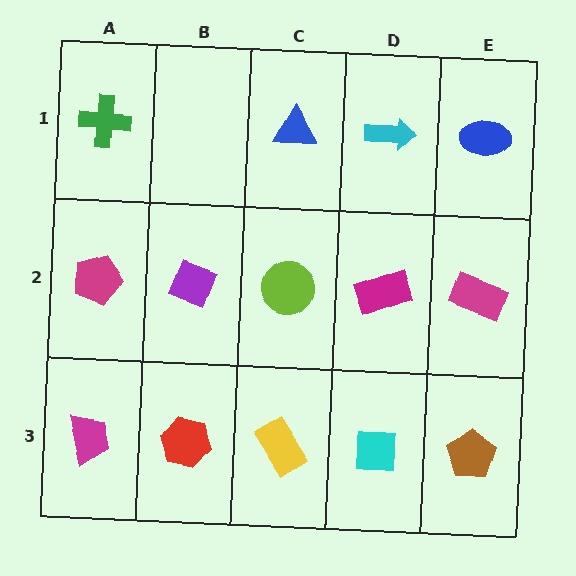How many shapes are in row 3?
5 shapes.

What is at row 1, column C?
A blue triangle.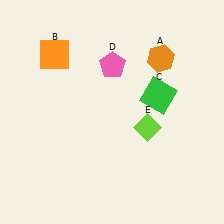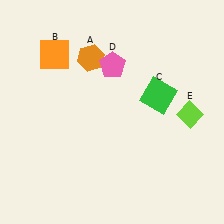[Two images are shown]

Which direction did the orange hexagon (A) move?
The orange hexagon (A) moved left.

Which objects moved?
The objects that moved are: the orange hexagon (A), the lime diamond (E).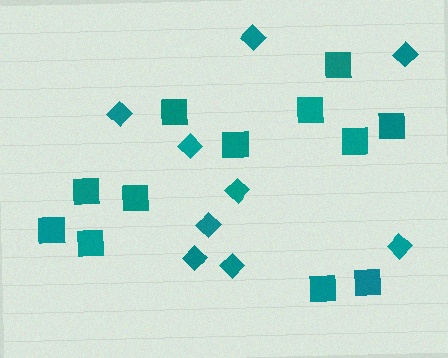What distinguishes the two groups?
There are 2 groups: one group of squares (12) and one group of diamonds (9).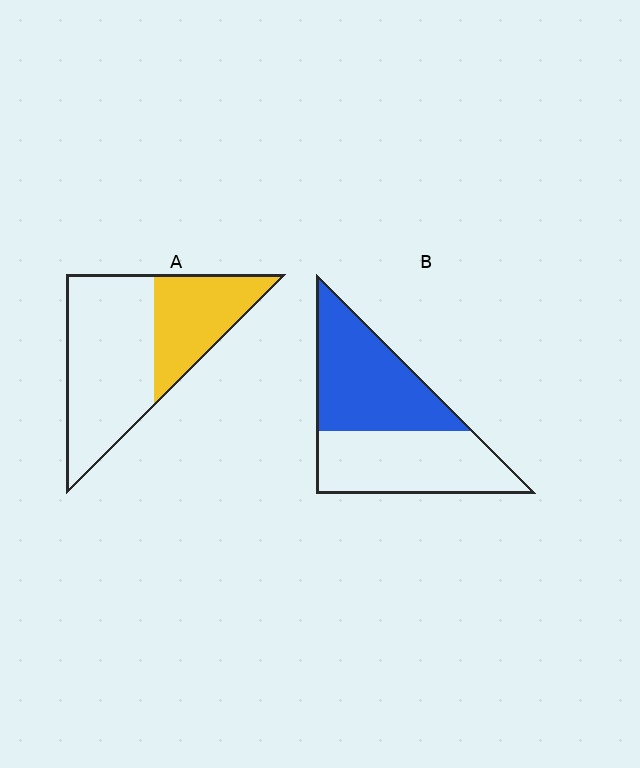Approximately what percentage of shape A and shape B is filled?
A is approximately 35% and B is approximately 50%.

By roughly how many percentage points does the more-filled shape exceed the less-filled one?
By roughly 15 percentage points (B over A).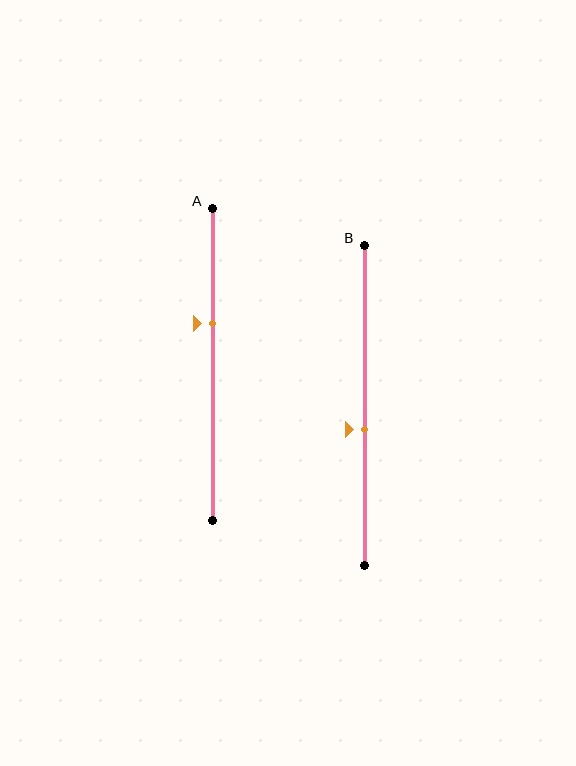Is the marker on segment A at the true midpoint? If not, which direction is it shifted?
No, the marker on segment A is shifted upward by about 13% of the segment length.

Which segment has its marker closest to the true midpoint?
Segment B has its marker closest to the true midpoint.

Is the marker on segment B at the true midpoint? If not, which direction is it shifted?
No, the marker on segment B is shifted downward by about 7% of the segment length.